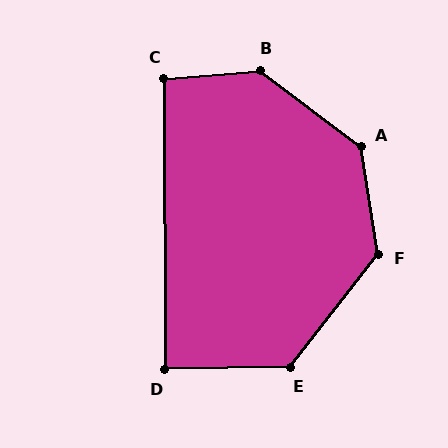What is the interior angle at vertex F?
Approximately 133 degrees (obtuse).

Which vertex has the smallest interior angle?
D, at approximately 89 degrees.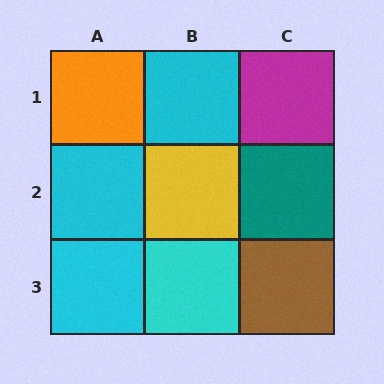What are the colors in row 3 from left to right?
Cyan, cyan, brown.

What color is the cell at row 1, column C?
Magenta.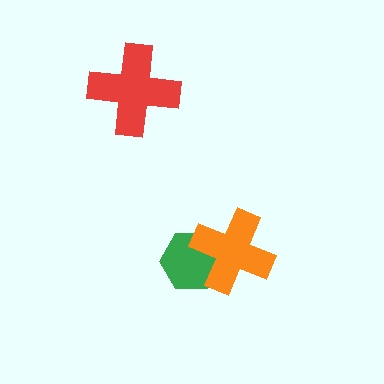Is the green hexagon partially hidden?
Yes, it is partially covered by another shape.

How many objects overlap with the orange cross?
1 object overlaps with the orange cross.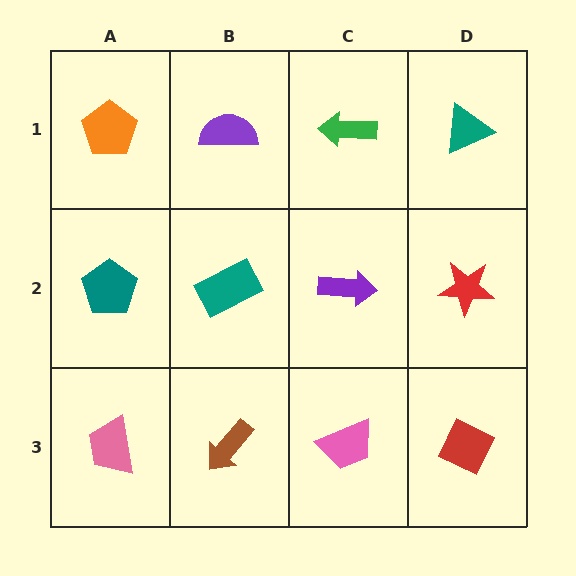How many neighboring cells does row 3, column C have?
3.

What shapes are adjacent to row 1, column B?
A teal rectangle (row 2, column B), an orange pentagon (row 1, column A), a green arrow (row 1, column C).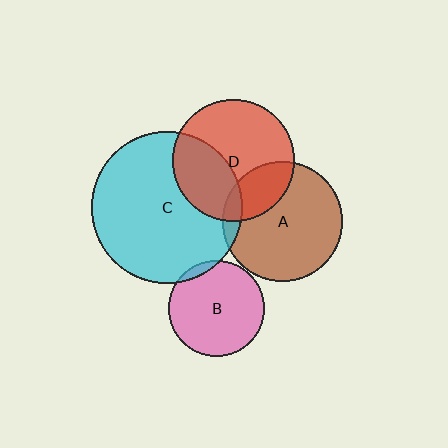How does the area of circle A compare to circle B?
Approximately 1.6 times.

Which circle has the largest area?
Circle C (cyan).